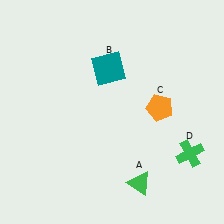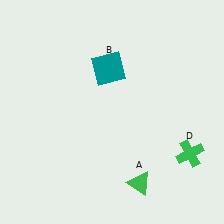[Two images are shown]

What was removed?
The orange pentagon (C) was removed in Image 2.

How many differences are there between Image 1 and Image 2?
There is 1 difference between the two images.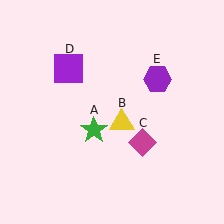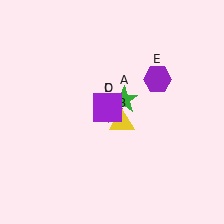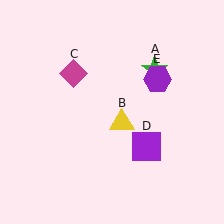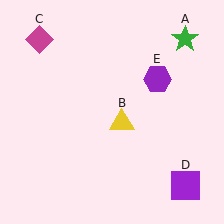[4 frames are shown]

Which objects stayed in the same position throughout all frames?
Yellow triangle (object B) and purple hexagon (object E) remained stationary.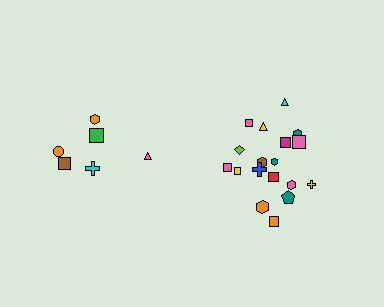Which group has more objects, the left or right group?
The right group.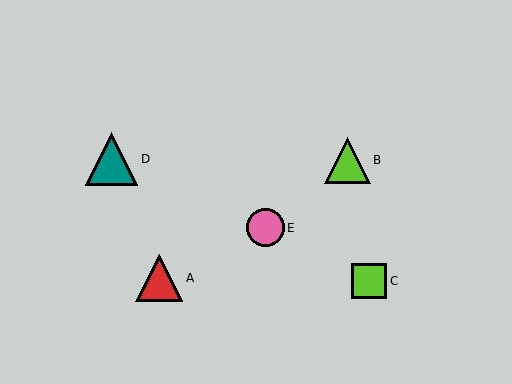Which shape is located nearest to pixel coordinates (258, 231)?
The pink circle (labeled E) at (265, 228) is nearest to that location.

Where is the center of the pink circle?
The center of the pink circle is at (265, 228).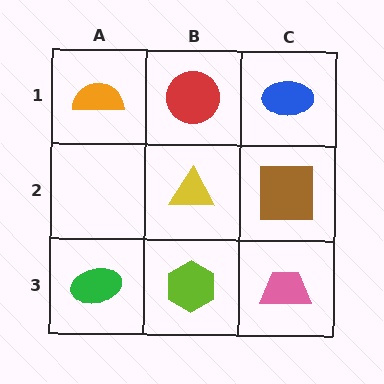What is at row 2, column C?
A brown square.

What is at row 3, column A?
A green ellipse.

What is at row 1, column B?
A red circle.